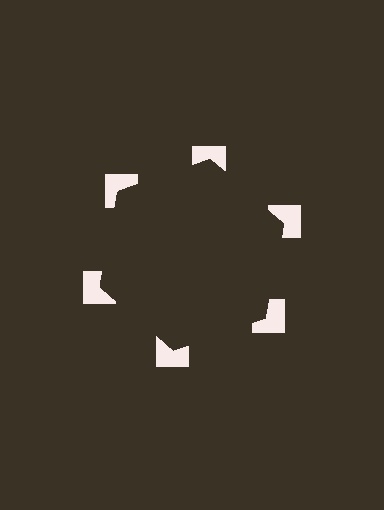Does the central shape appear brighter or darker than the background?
It typically appears slightly darker than the background, even though no actual brightness change is drawn.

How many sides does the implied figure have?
6 sides.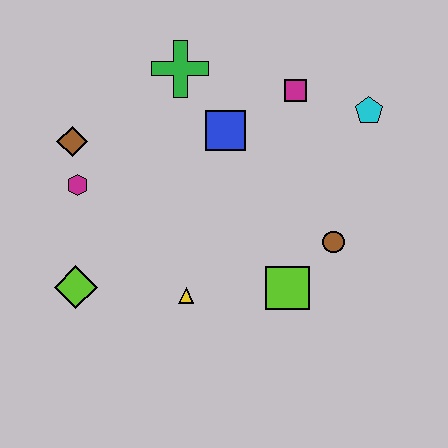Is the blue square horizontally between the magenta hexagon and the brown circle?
Yes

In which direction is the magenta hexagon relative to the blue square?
The magenta hexagon is to the left of the blue square.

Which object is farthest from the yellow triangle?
The cyan pentagon is farthest from the yellow triangle.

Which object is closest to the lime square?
The brown circle is closest to the lime square.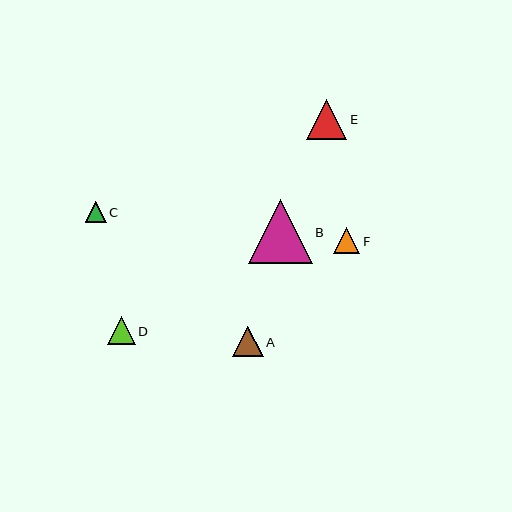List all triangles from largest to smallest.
From largest to smallest: B, E, A, D, F, C.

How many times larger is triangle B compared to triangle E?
Triangle B is approximately 1.6 times the size of triangle E.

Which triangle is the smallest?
Triangle C is the smallest with a size of approximately 21 pixels.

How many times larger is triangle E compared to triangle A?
Triangle E is approximately 1.3 times the size of triangle A.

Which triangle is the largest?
Triangle B is the largest with a size of approximately 64 pixels.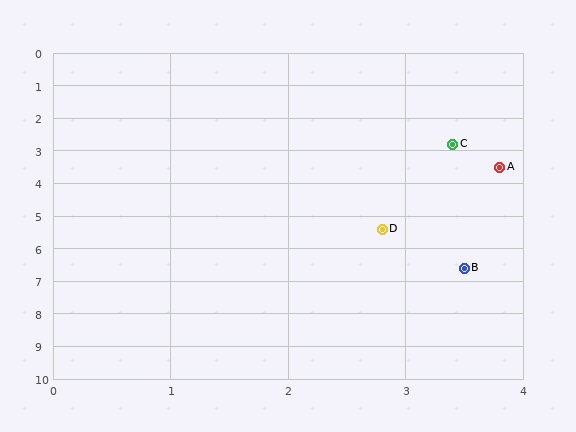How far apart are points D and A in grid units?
Points D and A are about 2.1 grid units apart.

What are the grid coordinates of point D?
Point D is at approximately (2.8, 5.4).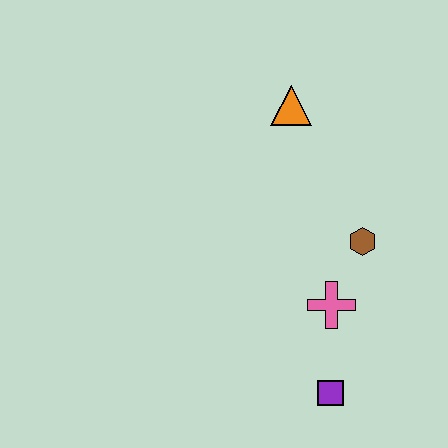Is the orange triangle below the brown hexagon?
No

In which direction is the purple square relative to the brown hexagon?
The purple square is below the brown hexagon.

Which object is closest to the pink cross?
The brown hexagon is closest to the pink cross.